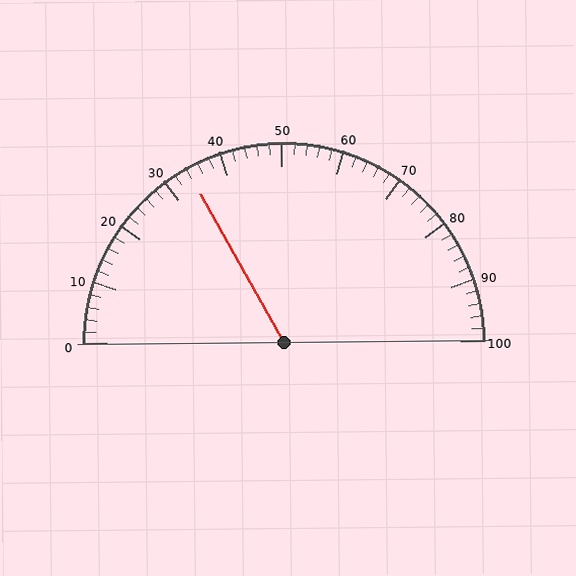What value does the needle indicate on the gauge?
The needle indicates approximately 34.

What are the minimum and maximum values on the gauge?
The gauge ranges from 0 to 100.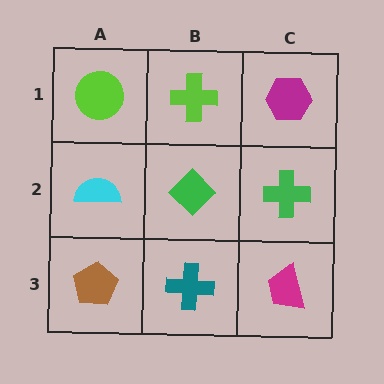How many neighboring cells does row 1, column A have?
2.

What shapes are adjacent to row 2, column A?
A lime circle (row 1, column A), a brown pentagon (row 3, column A), a green diamond (row 2, column B).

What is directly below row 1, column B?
A green diamond.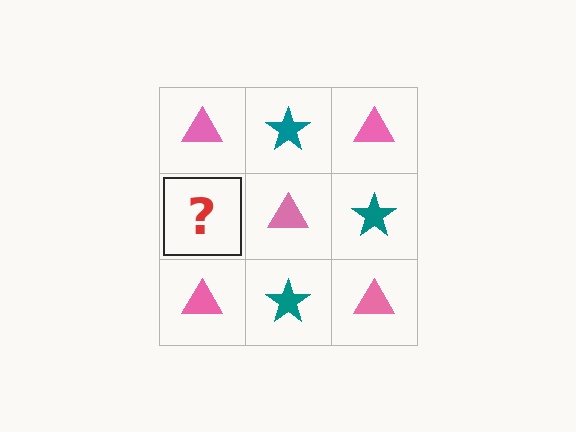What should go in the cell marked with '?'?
The missing cell should contain a teal star.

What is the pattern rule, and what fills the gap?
The rule is that it alternates pink triangle and teal star in a checkerboard pattern. The gap should be filled with a teal star.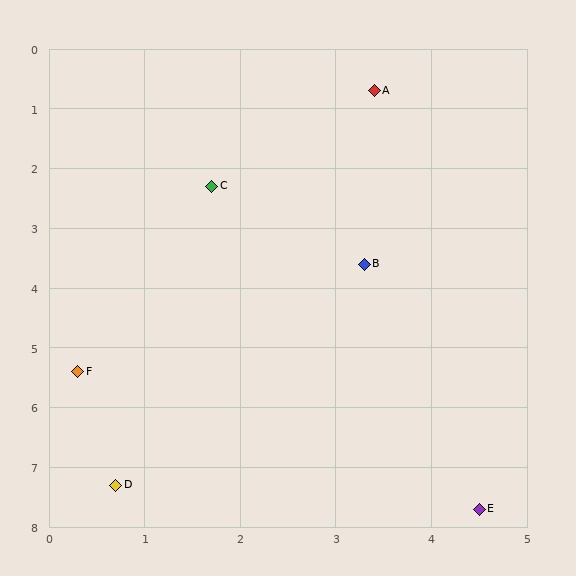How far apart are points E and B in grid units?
Points E and B are about 4.3 grid units apart.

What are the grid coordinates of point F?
Point F is at approximately (0.3, 5.4).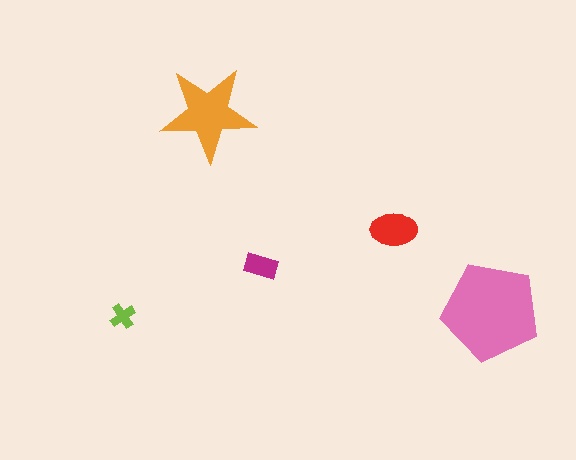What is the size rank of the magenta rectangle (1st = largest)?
4th.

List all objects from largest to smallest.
The pink pentagon, the orange star, the red ellipse, the magenta rectangle, the lime cross.